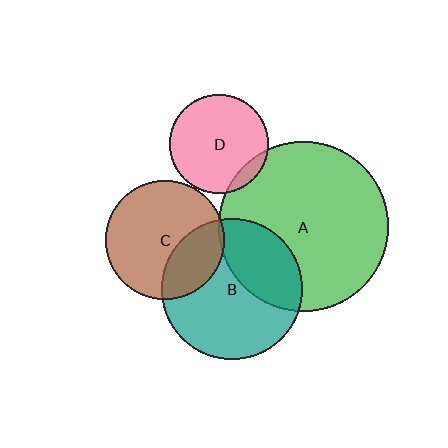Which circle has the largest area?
Circle A (green).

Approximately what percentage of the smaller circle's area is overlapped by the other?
Approximately 35%.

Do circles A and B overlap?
Yes.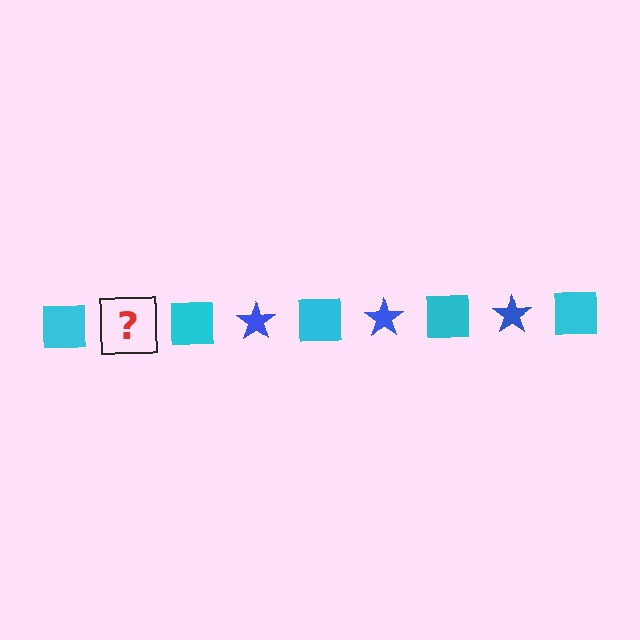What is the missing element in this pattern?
The missing element is a blue star.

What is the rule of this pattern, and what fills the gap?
The rule is that the pattern alternates between cyan square and blue star. The gap should be filled with a blue star.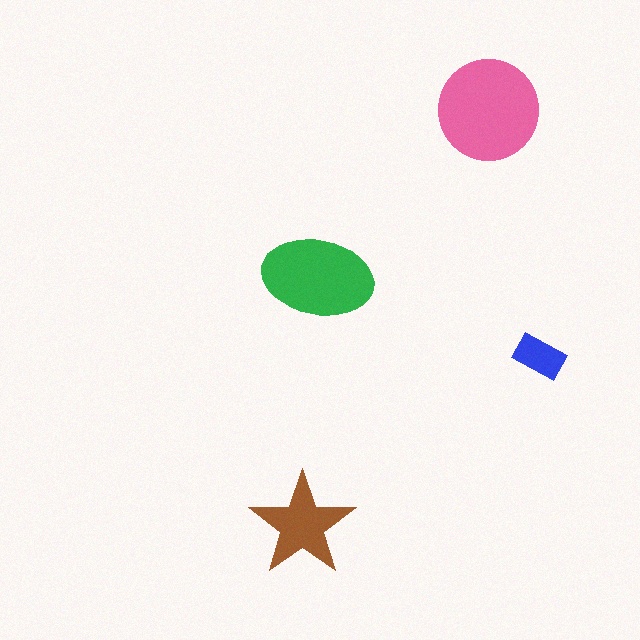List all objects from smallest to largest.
The blue rectangle, the brown star, the green ellipse, the pink circle.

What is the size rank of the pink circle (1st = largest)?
1st.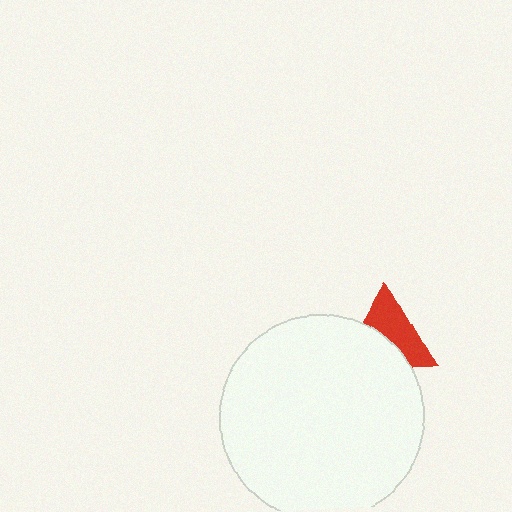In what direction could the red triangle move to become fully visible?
The red triangle could move up. That would shift it out from behind the white circle entirely.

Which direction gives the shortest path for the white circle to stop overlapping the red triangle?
Moving down gives the shortest separation.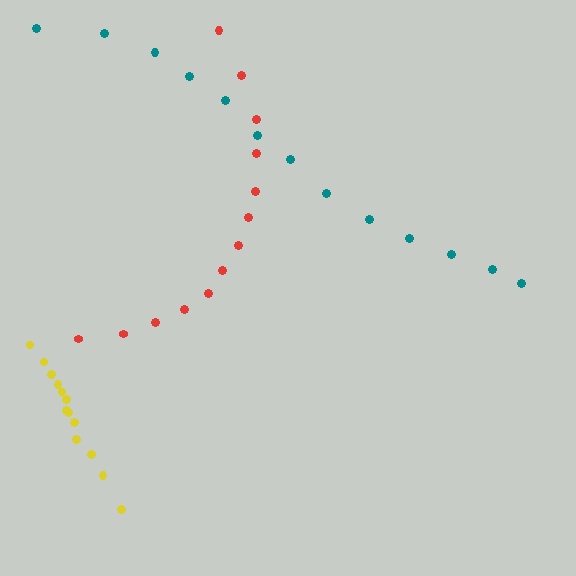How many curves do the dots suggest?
There are 3 distinct paths.